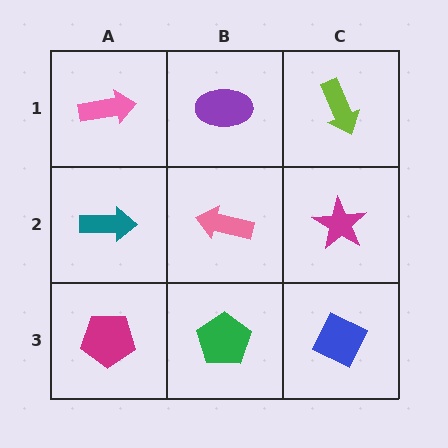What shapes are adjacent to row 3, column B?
A pink arrow (row 2, column B), a magenta pentagon (row 3, column A), a blue diamond (row 3, column C).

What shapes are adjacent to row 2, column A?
A pink arrow (row 1, column A), a magenta pentagon (row 3, column A), a pink arrow (row 2, column B).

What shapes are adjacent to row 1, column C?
A magenta star (row 2, column C), a purple ellipse (row 1, column B).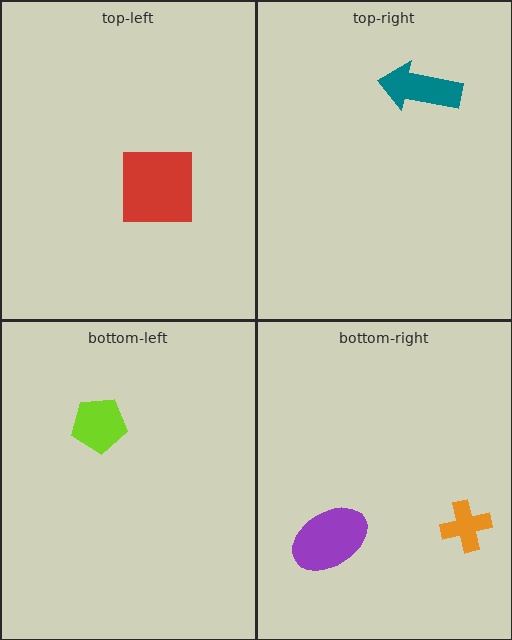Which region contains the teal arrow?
The top-right region.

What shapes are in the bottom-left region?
The lime pentagon.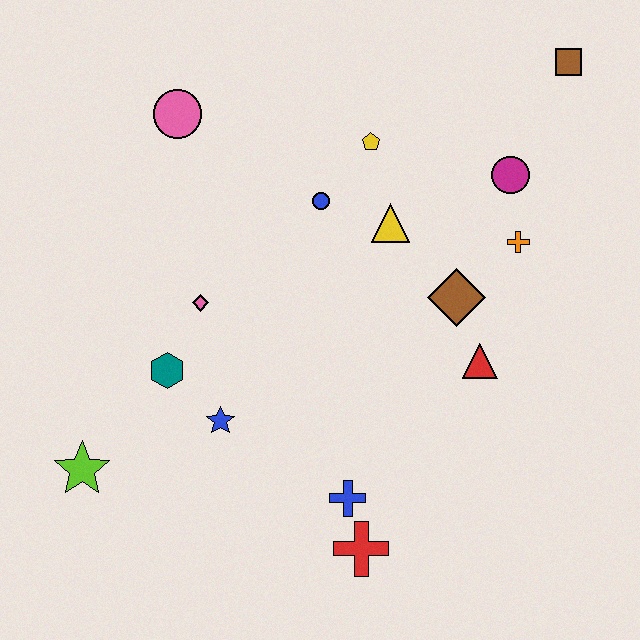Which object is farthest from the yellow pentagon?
The lime star is farthest from the yellow pentagon.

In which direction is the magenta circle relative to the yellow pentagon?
The magenta circle is to the right of the yellow pentagon.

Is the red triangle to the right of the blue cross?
Yes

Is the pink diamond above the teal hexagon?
Yes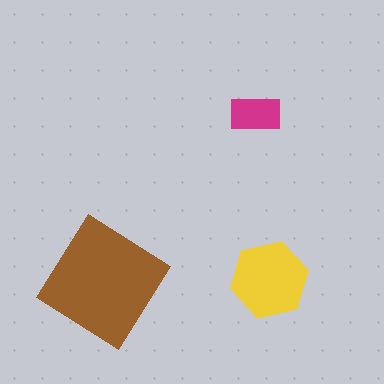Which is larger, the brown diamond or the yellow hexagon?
The brown diamond.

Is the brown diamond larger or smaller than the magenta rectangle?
Larger.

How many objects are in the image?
There are 3 objects in the image.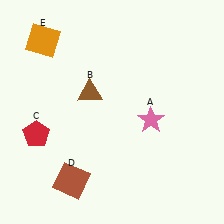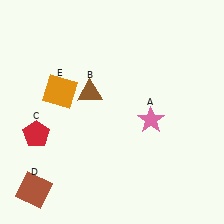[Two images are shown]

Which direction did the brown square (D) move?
The brown square (D) moved left.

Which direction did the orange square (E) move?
The orange square (E) moved down.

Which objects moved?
The objects that moved are: the brown square (D), the orange square (E).